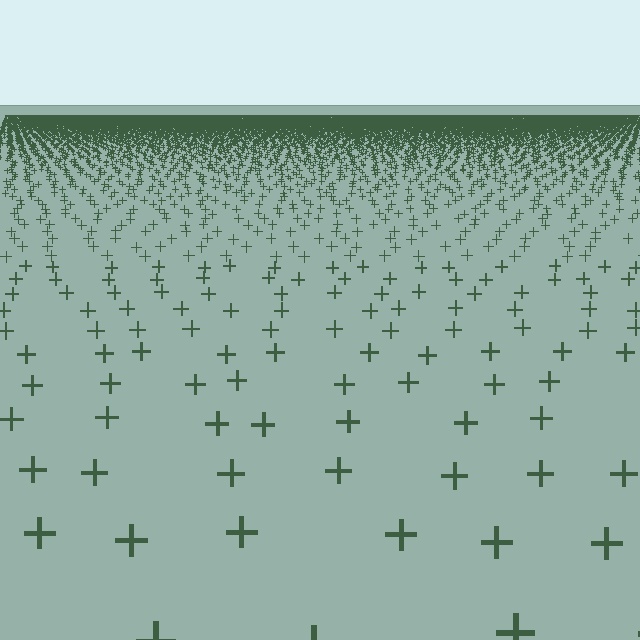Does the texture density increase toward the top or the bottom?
Density increases toward the top.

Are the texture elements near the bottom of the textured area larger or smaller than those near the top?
Larger. Near the bottom, elements are closer to the viewer and appear at a bigger on-screen size.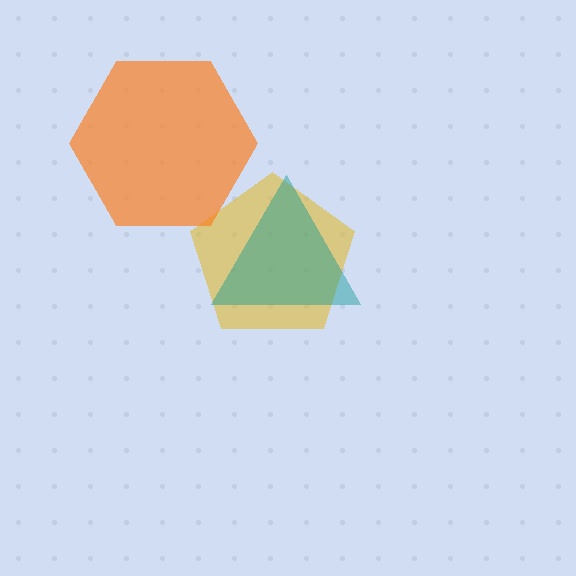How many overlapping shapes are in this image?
There are 3 overlapping shapes in the image.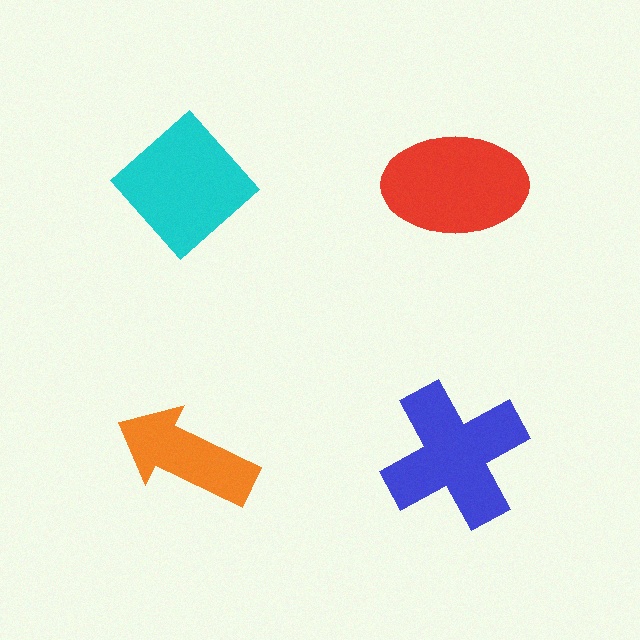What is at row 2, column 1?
An orange arrow.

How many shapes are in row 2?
2 shapes.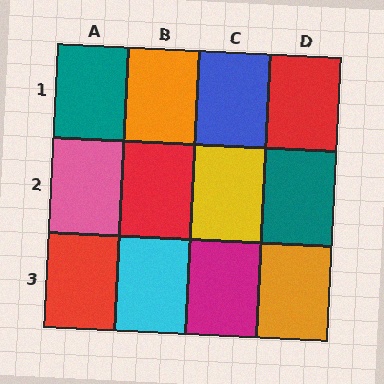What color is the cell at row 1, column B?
Orange.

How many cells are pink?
1 cell is pink.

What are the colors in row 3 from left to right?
Red, cyan, magenta, orange.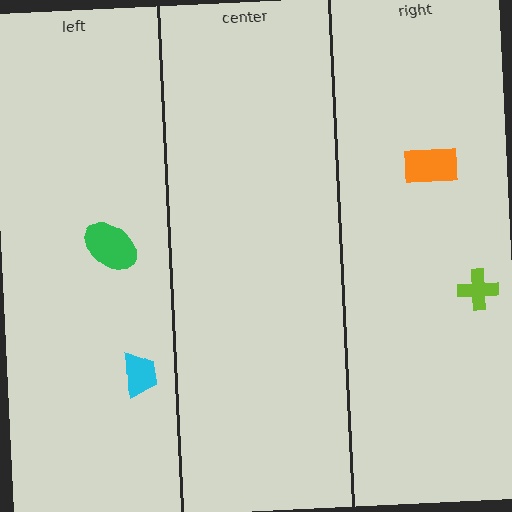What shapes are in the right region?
The orange rectangle, the lime cross.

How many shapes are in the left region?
2.